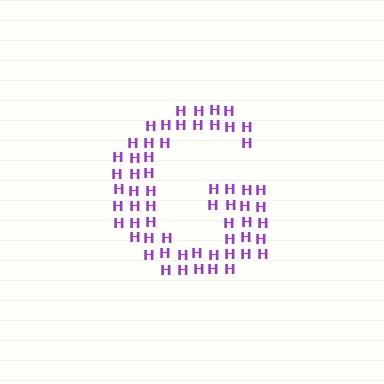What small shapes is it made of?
It is made of small letter H's.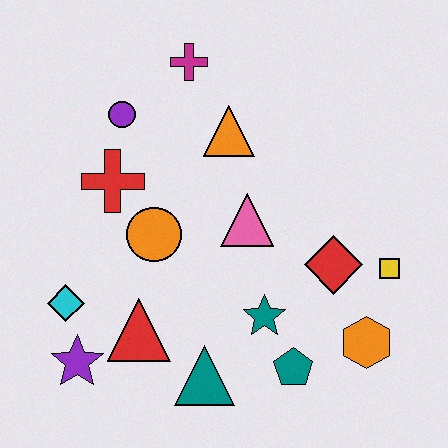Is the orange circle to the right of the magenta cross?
No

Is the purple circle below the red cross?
No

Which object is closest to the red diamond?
The yellow square is closest to the red diamond.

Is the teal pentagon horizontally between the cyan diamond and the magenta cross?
No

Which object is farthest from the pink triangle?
The purple star is farthest from the pink triangle.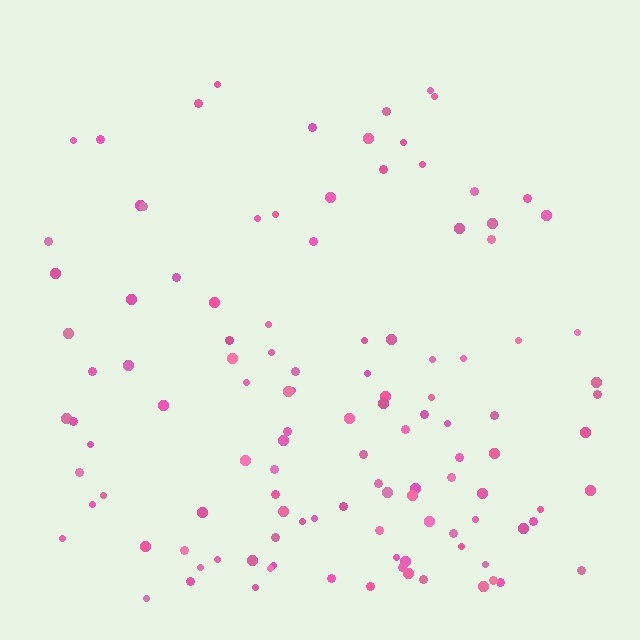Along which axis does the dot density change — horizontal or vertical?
Vertical.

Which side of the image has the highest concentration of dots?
The bottom.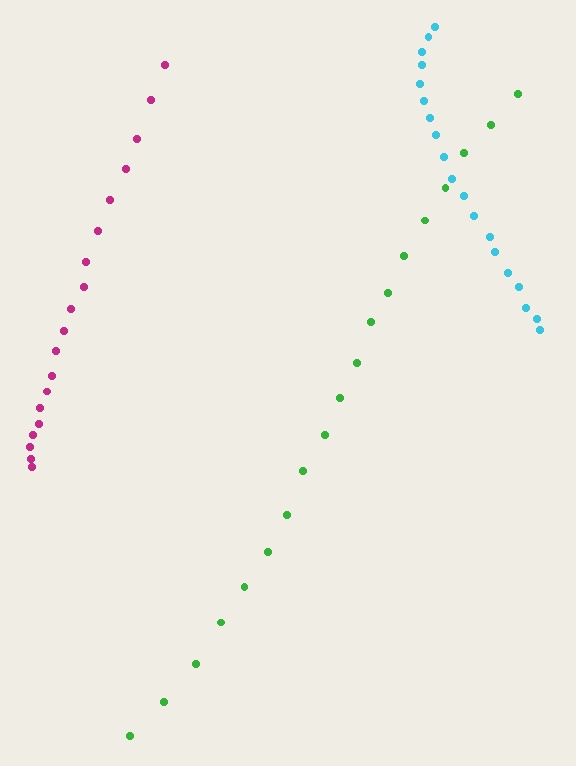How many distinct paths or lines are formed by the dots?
There are 3 distinct paths.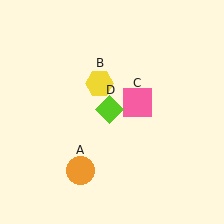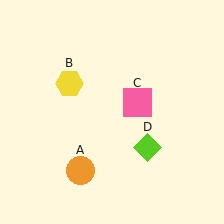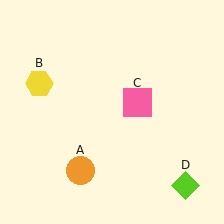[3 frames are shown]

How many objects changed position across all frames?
2 objects changed position: yellow hexagon (object B), lime diamond (object D).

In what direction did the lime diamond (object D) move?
The lime diamond (object D) moved down and to the right.